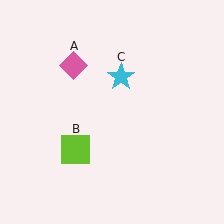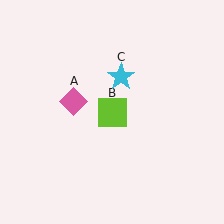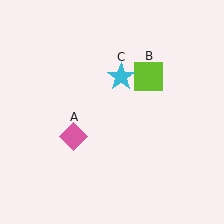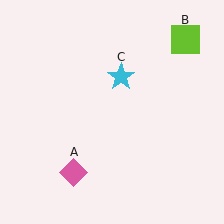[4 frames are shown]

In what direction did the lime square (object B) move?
The lime square (object B) moved up and to the right.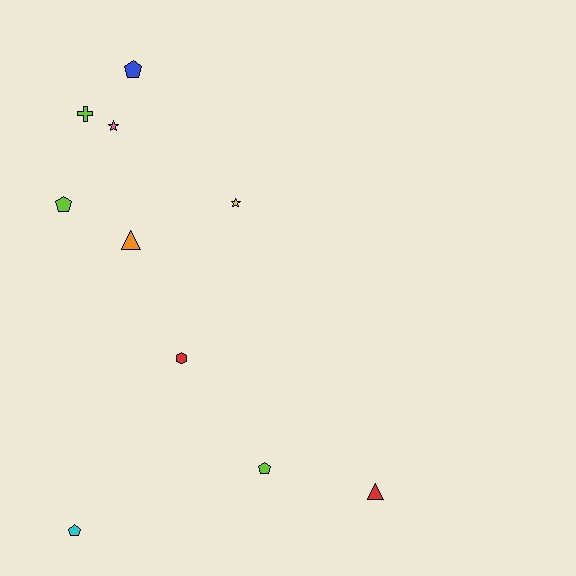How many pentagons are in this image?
There are 4 pentagons.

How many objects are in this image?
There are 10 objects.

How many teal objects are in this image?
There are no teal objects.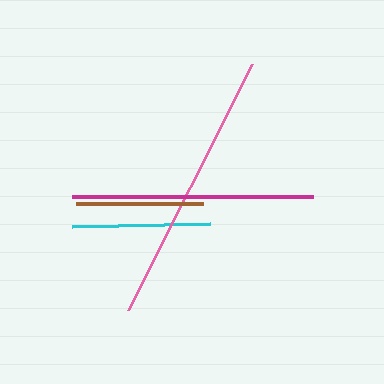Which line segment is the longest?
The pink line is the longest at approximately 275 pixels.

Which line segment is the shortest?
The brown line is the shortest at approximately 127 pixels.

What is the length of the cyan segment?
The cyan segment is approximately 138 pixels long.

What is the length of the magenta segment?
The magenta segment is approximately 242 pixels long.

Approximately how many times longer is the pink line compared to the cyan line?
The pink line is approximately 2.0 times the length of the cyan line.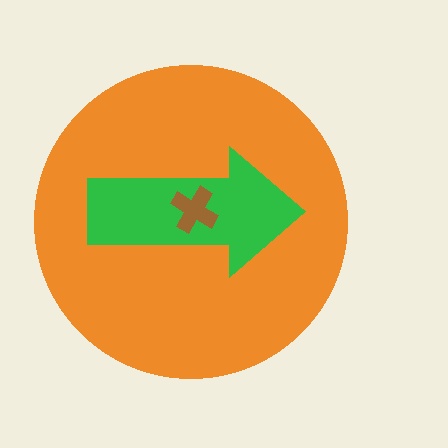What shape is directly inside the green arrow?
The brown cross.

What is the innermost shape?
The brown cross.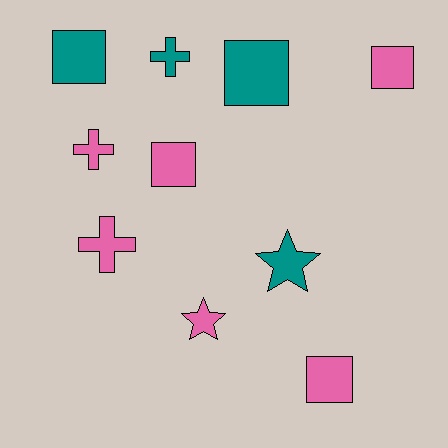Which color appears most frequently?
Pink, with 6 objects.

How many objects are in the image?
There are 10 objects.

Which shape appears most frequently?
Square, with 5 objects.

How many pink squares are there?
There are 3 pink squares.